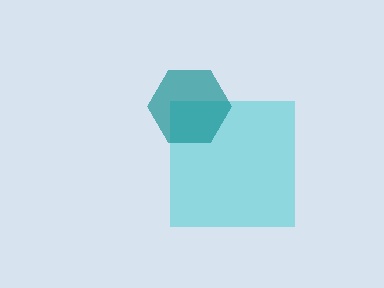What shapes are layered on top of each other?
The layered shapes are: a cyan square, a teal hexagon.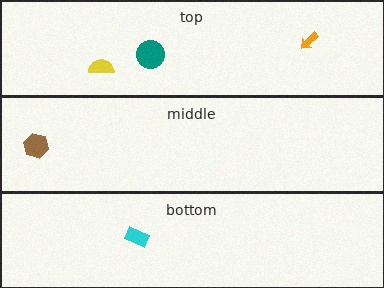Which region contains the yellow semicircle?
The top region.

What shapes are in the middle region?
The brown hexagon.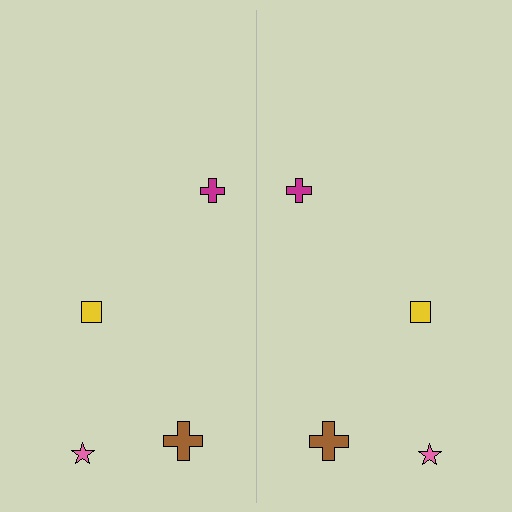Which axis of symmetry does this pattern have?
The pattern has a vertical axis of symmetry running through the center of the image.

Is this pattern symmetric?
Yes, this pattern has bilateral (reflection) symmetry.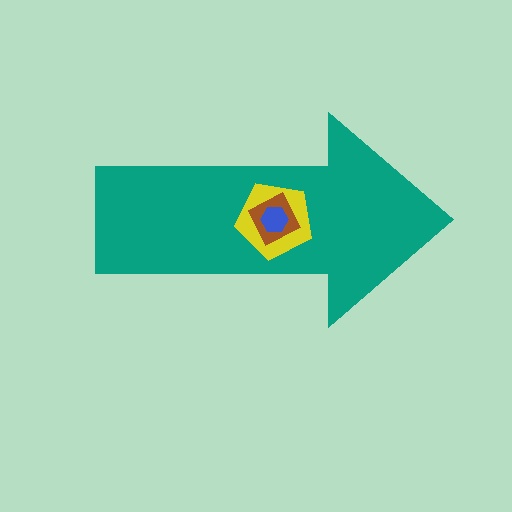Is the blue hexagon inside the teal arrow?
Yes.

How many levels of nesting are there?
4.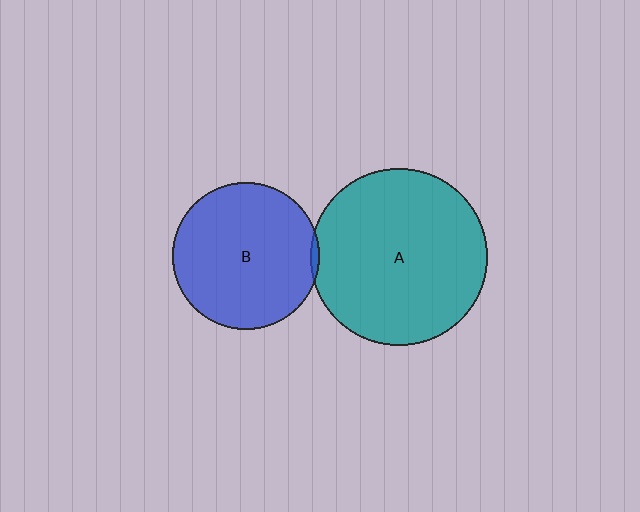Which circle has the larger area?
Circle A (teal).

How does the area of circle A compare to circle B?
Approximately 1.4 times.